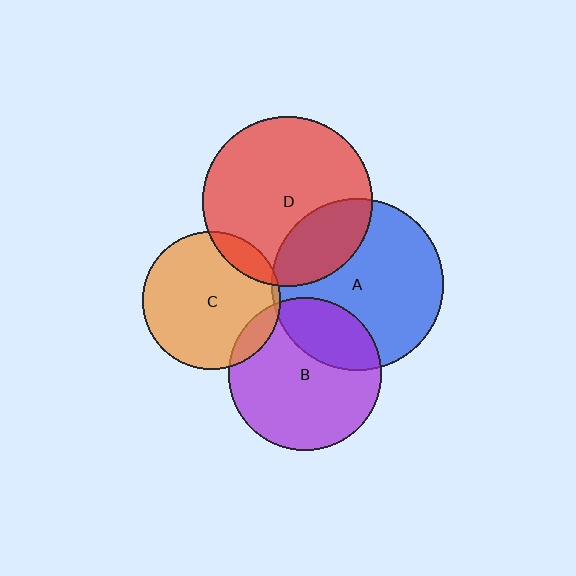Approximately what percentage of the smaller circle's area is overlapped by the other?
Approximately 30%.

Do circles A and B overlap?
Yes.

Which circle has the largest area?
Circle A (blue).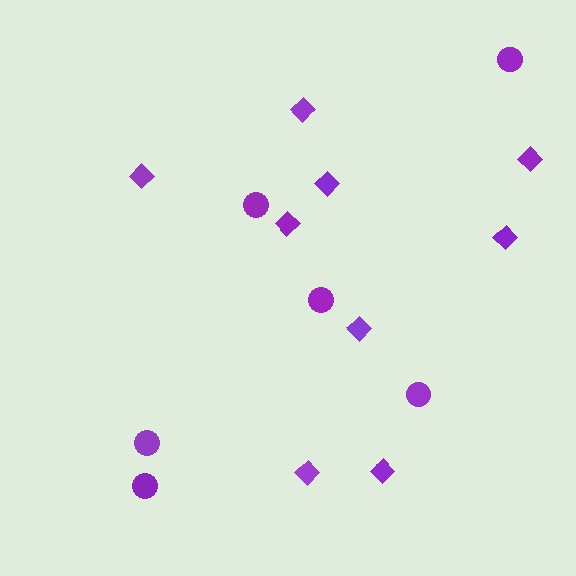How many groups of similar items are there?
There are 2 groups: one group of circles (6) and one group of diamonds (9).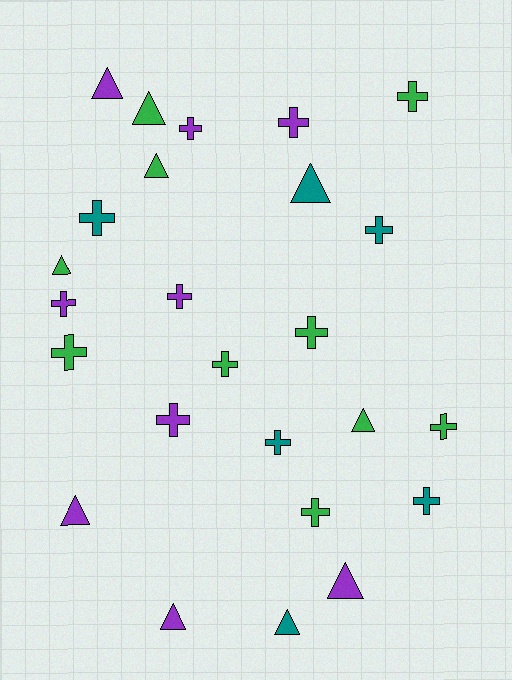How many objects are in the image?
There are 25 objects.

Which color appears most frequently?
Green, with 10 objects.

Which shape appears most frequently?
Cross, with 15 objects.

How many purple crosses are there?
There are 5 purple crosses.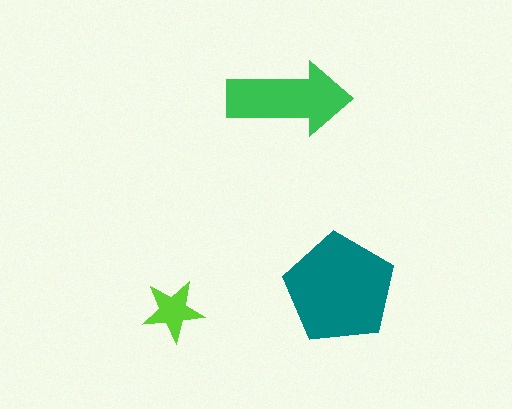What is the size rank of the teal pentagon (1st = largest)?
1st.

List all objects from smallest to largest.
The lime star, the green arrow, the teal pentagon.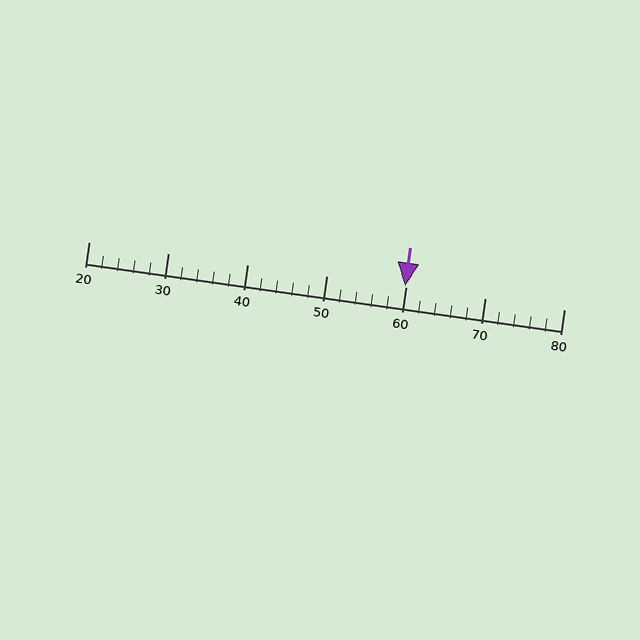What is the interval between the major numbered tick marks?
The major tick marks are spaced 10 units apart.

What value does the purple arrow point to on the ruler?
The purple arrow points to approximately 60.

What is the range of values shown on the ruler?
The ruler shows values from 20 to 80.